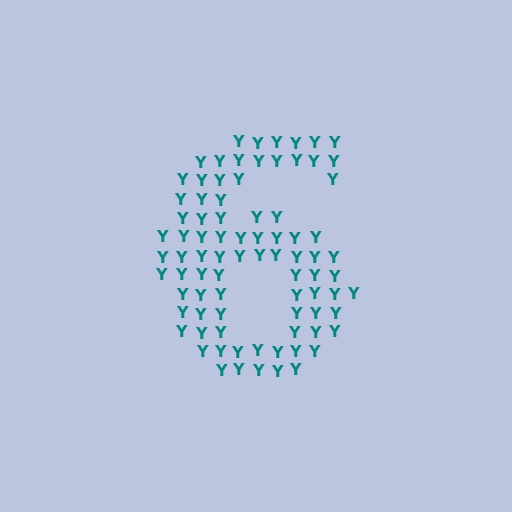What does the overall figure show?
The overall figure shows the digit 6.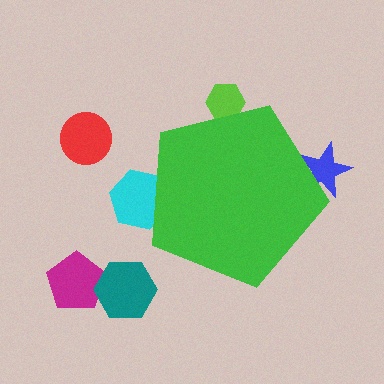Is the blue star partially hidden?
Yes, the blue star is partially hidden behind the green pentagon.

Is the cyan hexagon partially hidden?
Yes, the cyan hexagon is partially hidden behind the green pentagon.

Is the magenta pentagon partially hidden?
No, the magenta pentagon is fully visible.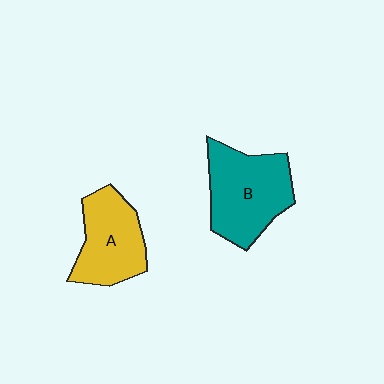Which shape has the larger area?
Shape B (teal).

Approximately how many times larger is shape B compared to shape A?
Approximately 1.2 times.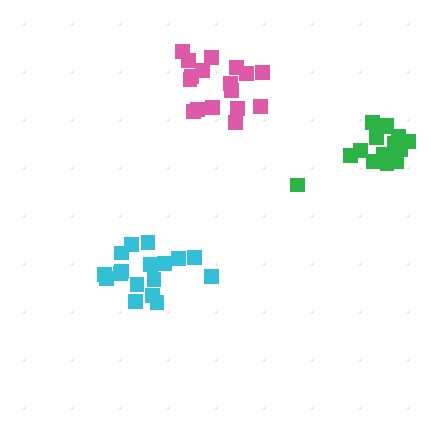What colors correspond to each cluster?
The clusters are colored: cyan, green, pink.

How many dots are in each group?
Group 1: 17 dots, Group 2: 16 dots, Group 3: 17 dots (50 total).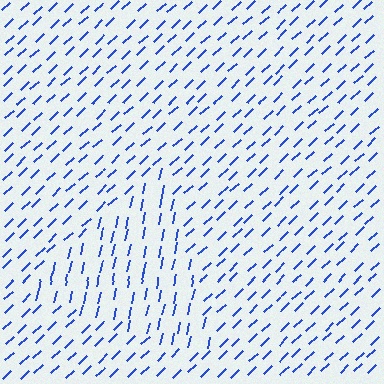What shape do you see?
I see a triangle.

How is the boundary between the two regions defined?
The boundary is defined purely by a change in line orientation (approximately 34 degrees difference). All lines are the same color and thickness.